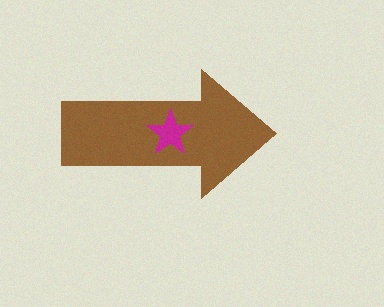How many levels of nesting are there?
2.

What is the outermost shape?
The brown arrow.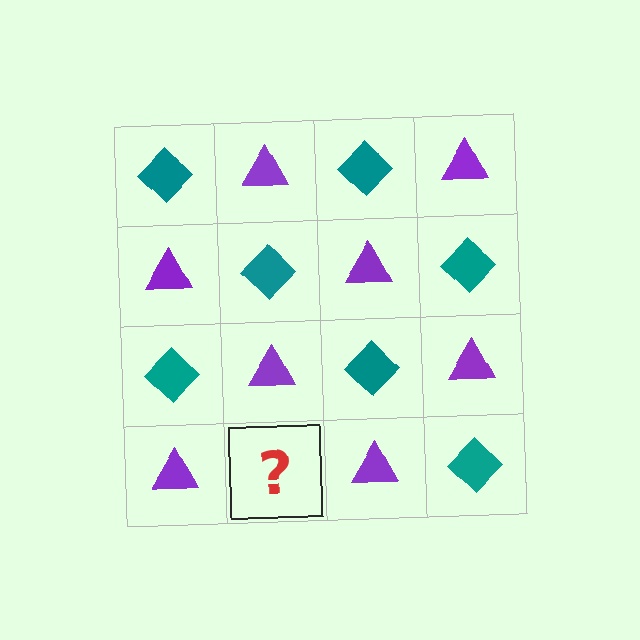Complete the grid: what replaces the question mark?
The question mark should be replaced with a teal diamond.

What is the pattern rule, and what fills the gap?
The rule is that it alternates teal diamond and purple triangle in a checkerboard pattern. The gap should be filled with a teal diamond.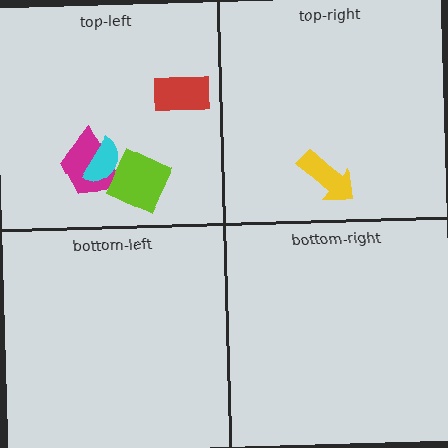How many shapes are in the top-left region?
4.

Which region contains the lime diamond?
The top-left region.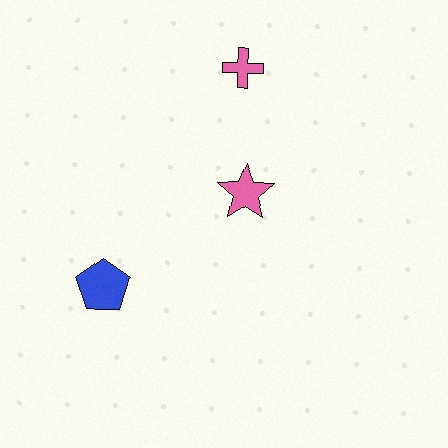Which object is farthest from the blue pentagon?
The pink cross is farthest from the blue pentagon.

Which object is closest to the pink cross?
The pink star is closest to the pink cross.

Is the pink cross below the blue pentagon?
No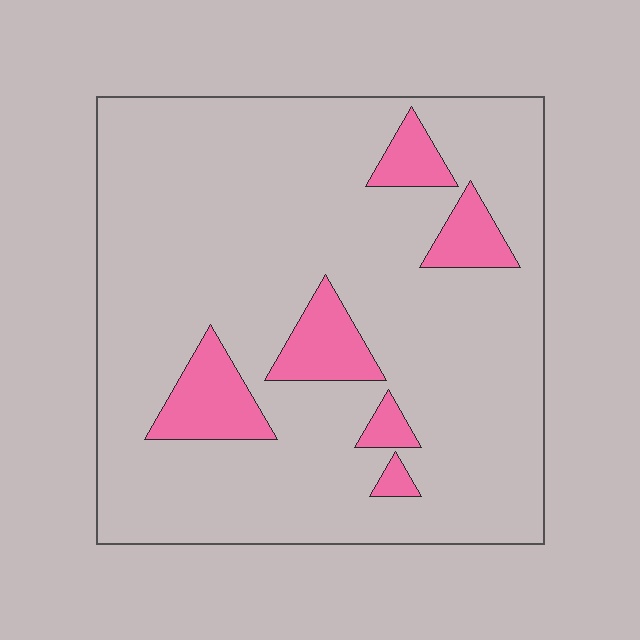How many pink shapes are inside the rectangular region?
6.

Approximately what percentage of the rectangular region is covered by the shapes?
Approximately 15%.